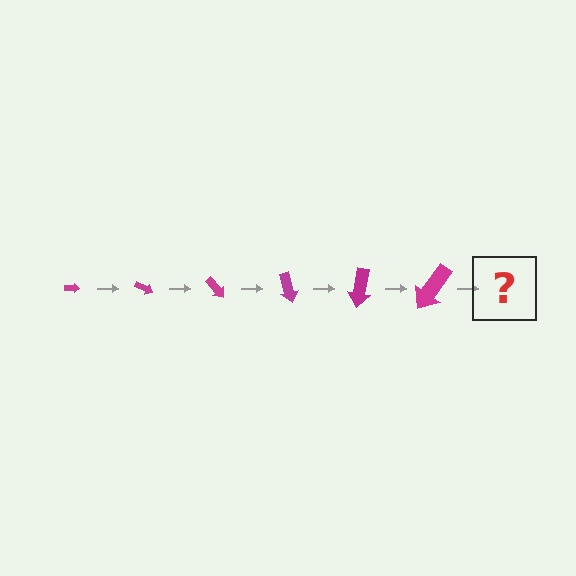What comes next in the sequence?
The next element should be an arrow, larger than the previous one and rotated 150 degrees from the start.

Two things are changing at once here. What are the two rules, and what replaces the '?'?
The two rules are that the arrow grows larger each step and it rotates 25 degrees each step. The '?' should be an arrow, larger than the previous one and rotated 150 degrees from the start.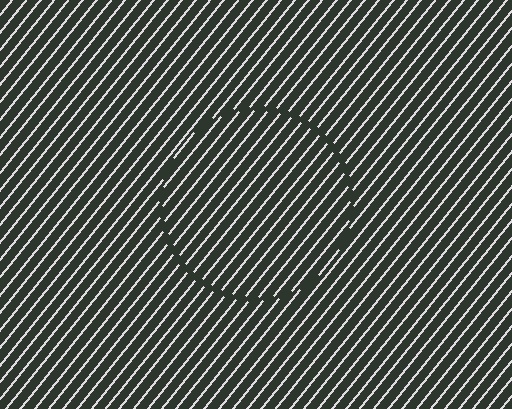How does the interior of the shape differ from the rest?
The interior of the shape contains the same grating, shifted by half a period — the contour is defined by the phase discontinuity where line-ends from the inner and outer gratings abut.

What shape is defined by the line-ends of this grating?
An illusory circle. The interior of the shape contains the same grating, shifted by half a period — the contour is defined by the phase discontinuity where line-ends from the inner and outer gratings abut.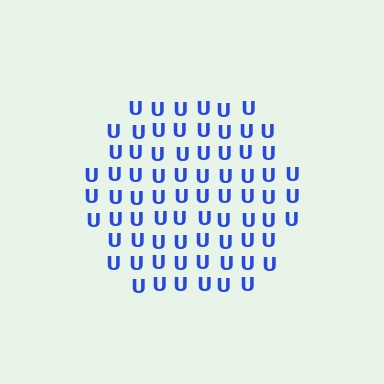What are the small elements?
The small elements are letter U's.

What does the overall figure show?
The overall figure shows a hexagon.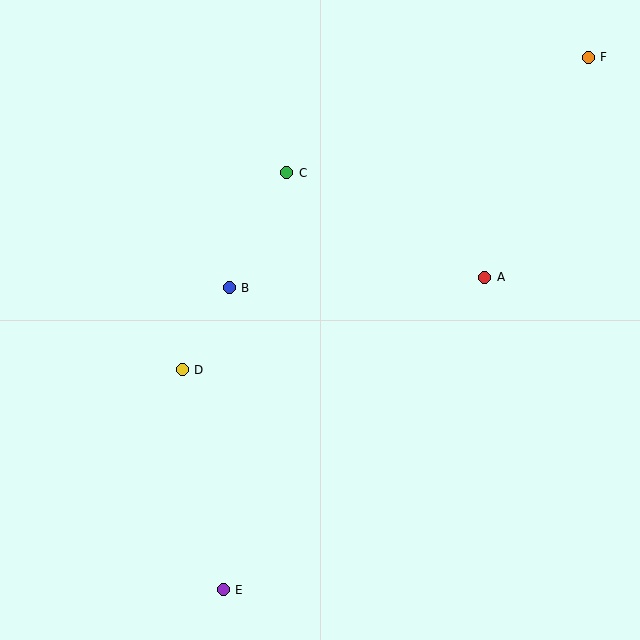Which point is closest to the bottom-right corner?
Point A is closest to the bottom-right corner.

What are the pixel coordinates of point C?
Point C is at (287, 173).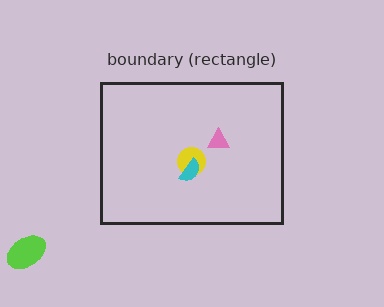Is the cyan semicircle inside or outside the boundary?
Inside.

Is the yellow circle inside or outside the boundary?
Inside.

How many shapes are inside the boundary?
3 inside, 1 outside.